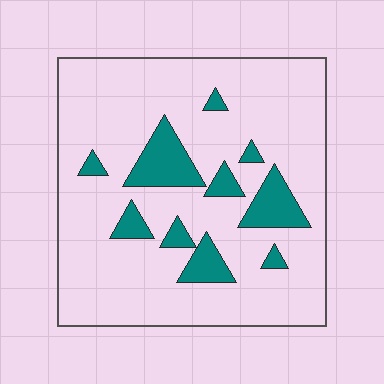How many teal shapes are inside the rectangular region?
10.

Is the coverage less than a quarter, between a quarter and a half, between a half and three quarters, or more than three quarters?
Less than a quarter.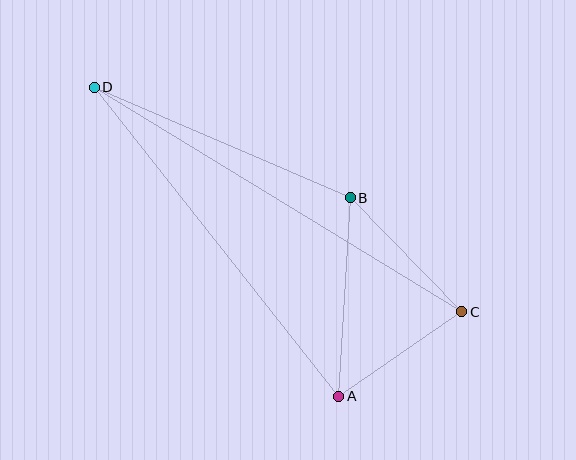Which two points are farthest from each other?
Points C and D are farthest from each other.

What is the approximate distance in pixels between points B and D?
The distance between B and D is approximately 279 pixels.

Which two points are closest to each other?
Points A and C are closest to each other.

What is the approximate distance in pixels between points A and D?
The distance between A and D is approximately 394 pixels.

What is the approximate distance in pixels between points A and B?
The distance between A and B is approximately 199 pixels.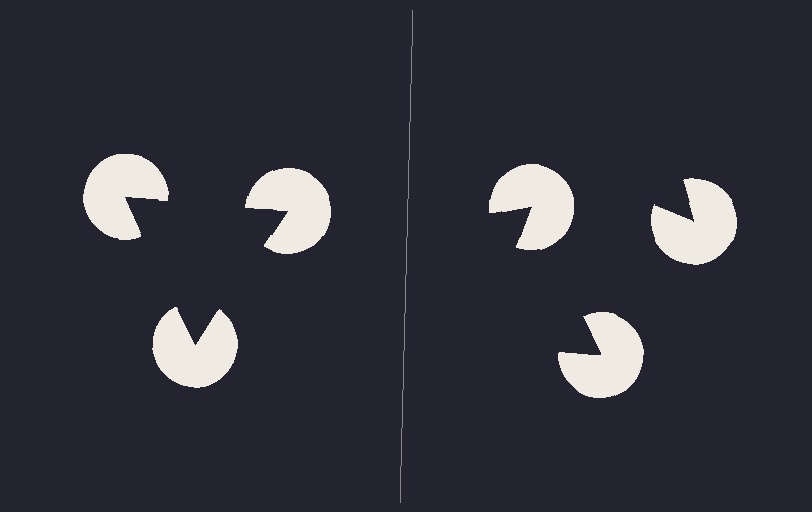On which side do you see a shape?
An illusory triangle appears on the left side. On the right side the wedge cuts are rotated, so no coherent shape forms.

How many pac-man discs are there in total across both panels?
6 — 3 on each side.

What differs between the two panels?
The pac-man discs are positioned identically on both sides; only the wedge orientations differ. On the left they align to a triangle; on the right they are misaligned.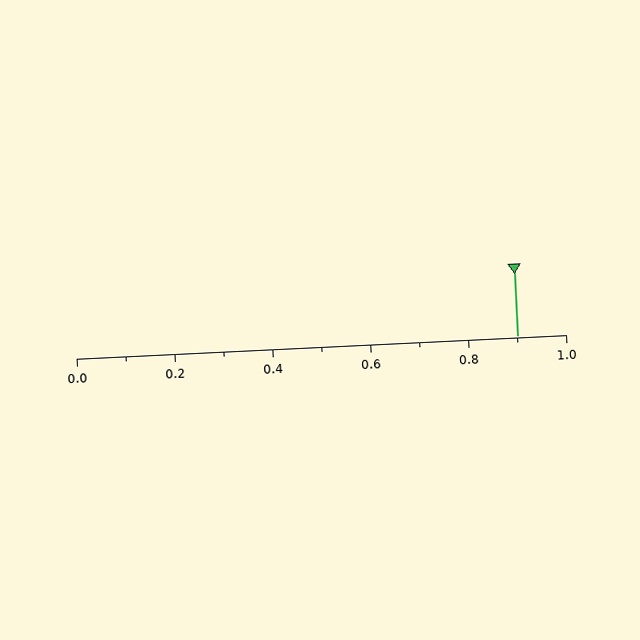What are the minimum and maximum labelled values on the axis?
The axis runs from 0.0 to 1.0.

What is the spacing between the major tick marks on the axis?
The major ticks are spaced 0.2 apart.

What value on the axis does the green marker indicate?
The marker indicates approximately 0.9.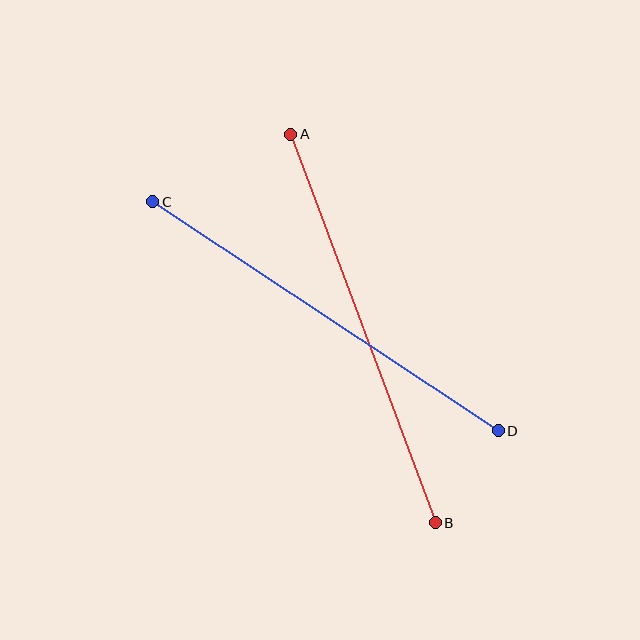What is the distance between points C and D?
The distance is approximately 414 pixels.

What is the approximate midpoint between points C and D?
The midpoint is at approximately (325, 316) pixels.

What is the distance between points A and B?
The distance is approximately 414 pixels.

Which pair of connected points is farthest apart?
Points C and D are farthest apart.